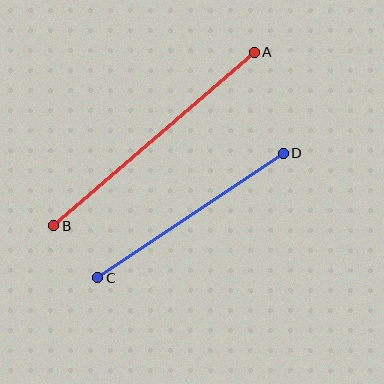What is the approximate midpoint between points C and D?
The midpoint is at approximately (191, 215) pixels.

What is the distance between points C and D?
The distance is approximately 224 pixels.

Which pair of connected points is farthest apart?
Points A and B are farthest apart.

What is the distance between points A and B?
The distance is approximately 265 pixels.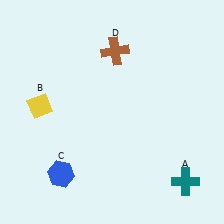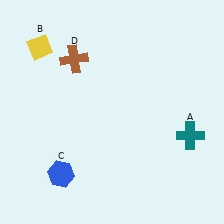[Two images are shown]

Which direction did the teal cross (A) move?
The teal cross (A) moved up.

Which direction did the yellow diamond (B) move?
The yellow diamond (B) moved up.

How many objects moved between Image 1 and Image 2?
3 objects moved between the two images.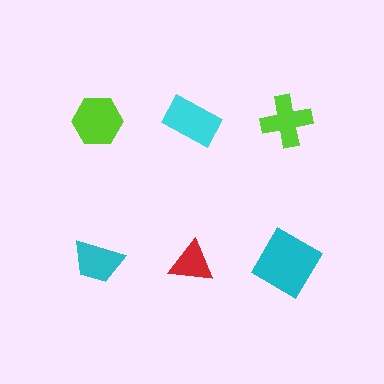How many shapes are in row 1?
3 shapes.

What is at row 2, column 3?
A cyan diamond.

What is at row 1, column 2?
A cyan rectangle.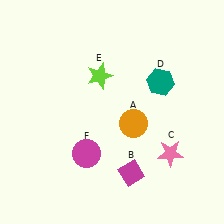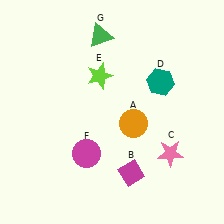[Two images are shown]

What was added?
A green triangle (G) was added in Image 2.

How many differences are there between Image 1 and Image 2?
There is 1 difference between the two images.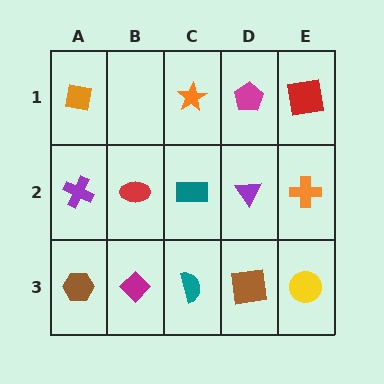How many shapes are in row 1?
4 shapes.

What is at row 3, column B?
A magenta diamond.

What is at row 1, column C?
An orange star.